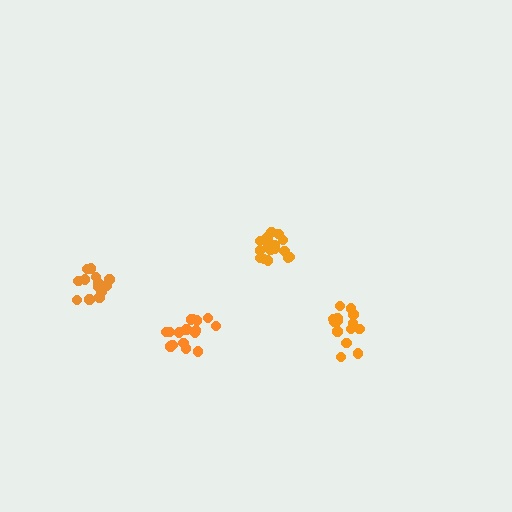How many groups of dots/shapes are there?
There are 4 groups.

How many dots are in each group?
Group 1: 14 dots, Group 2: 13 dots, Group 3: 17 dots, Group 4: 16 dots (60 total).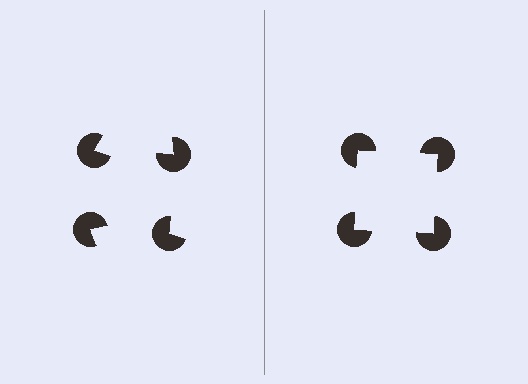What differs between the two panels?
The pac-man discs are positioned identically on both sides; only the wedge orientations differ. On the right they align to a square; on the left they are misaligned.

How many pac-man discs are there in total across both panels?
8 — 4 on each side.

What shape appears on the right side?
An illusory square.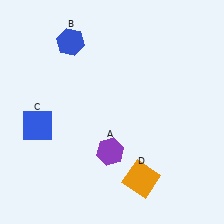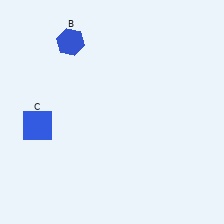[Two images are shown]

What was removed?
The purple hexagon (A), the orange square (D) were removed in Image 2.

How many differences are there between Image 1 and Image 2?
There are 2 differences between the two images.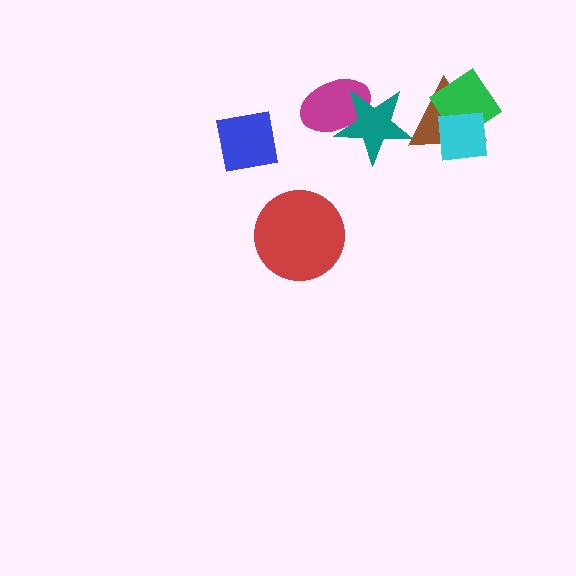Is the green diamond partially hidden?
Yes, it is partially covered by another shape.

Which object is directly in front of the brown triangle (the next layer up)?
The green diamond is directly in front of the brown triangle.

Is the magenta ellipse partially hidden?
Yes, it is partially covered by another shape.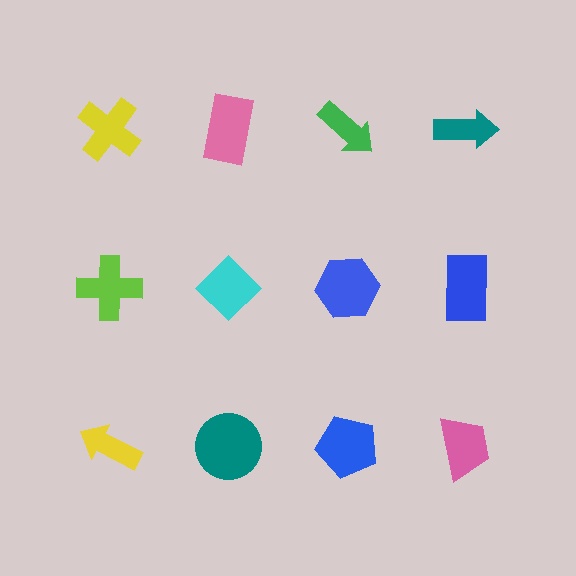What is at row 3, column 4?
A pink trapezoid.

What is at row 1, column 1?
A yellow cross.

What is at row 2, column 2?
A cyan diamond.